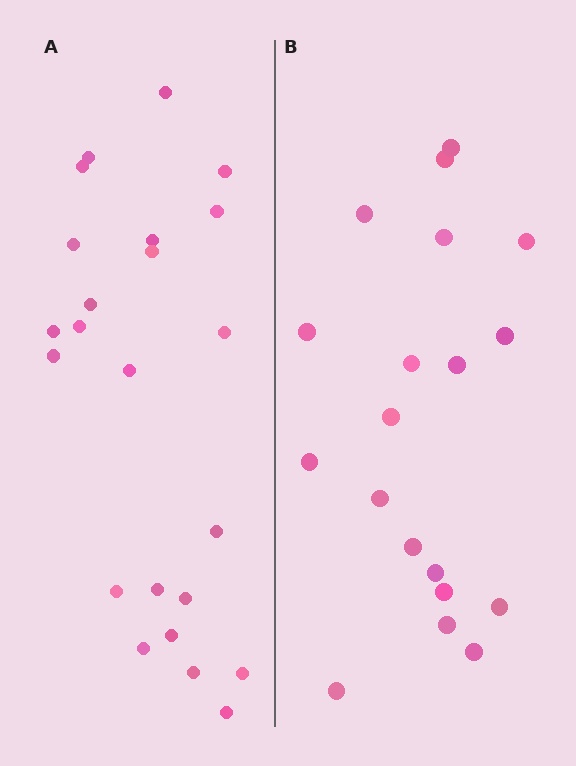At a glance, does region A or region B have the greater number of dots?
Region A (the left region) has more dots.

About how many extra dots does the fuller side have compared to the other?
Region A has about 4 more dots than region B.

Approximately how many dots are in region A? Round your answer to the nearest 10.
About 20 dots. (The exact count is 23, which rounds to 20.)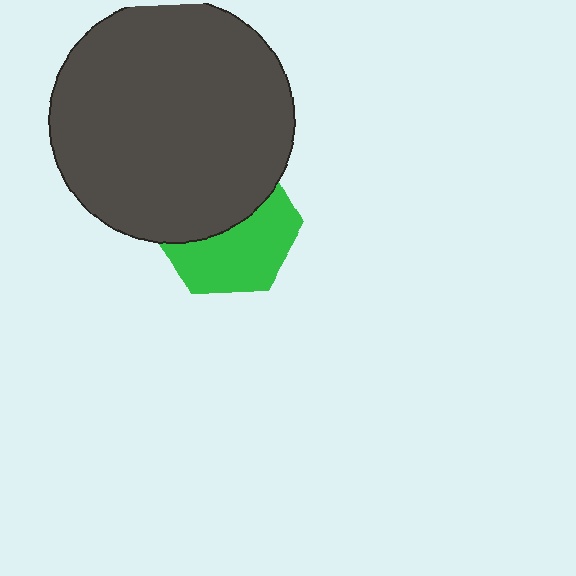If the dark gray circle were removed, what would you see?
You would see the complete green hexagon.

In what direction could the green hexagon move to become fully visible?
The green hexagon could move down. That would shift it out from behind the dark gray circle entirely.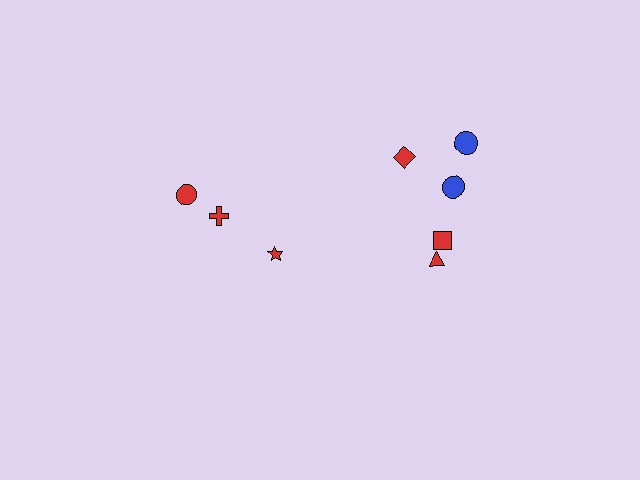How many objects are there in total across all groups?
There are 8 objects.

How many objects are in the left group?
There are 3 objects.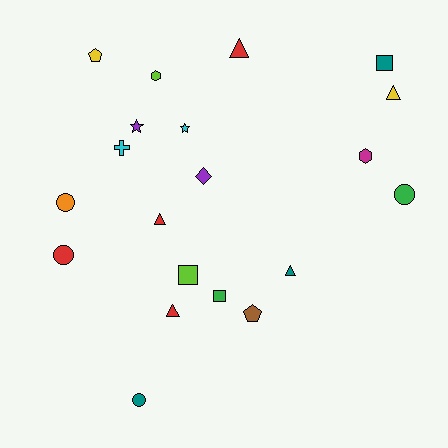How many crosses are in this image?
There is 1 cross.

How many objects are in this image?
There are 20 objects.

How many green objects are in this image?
There are 2 green objects.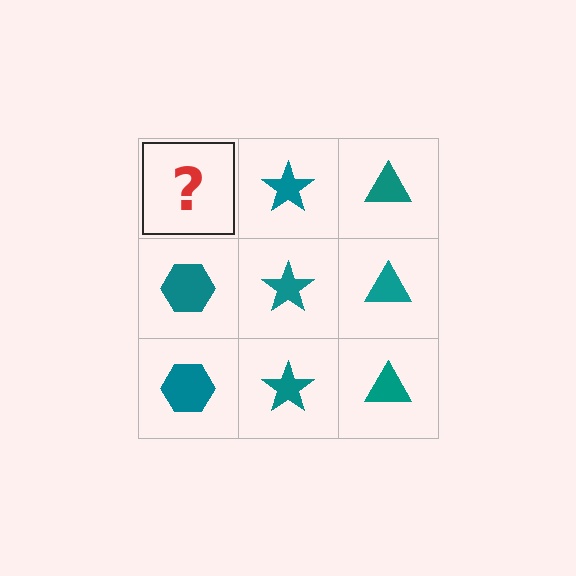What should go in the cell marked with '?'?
The missing cell should contain a teal hexagon.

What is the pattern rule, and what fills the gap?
The rule is that each column has a consistent shape. The gap should be filled with a teal hexagon.